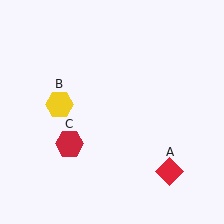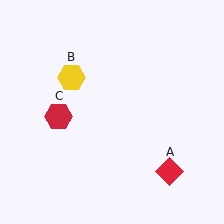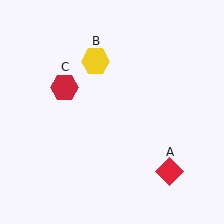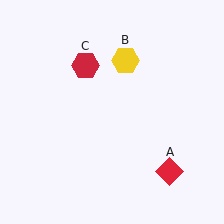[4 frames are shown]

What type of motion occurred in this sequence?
The yellow hexagon (object B), red hexagon (object C) rotated clockwise around the center of the scene.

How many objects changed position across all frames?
2 objects changed position: yellow hexagon (object B), red hexagon (object C).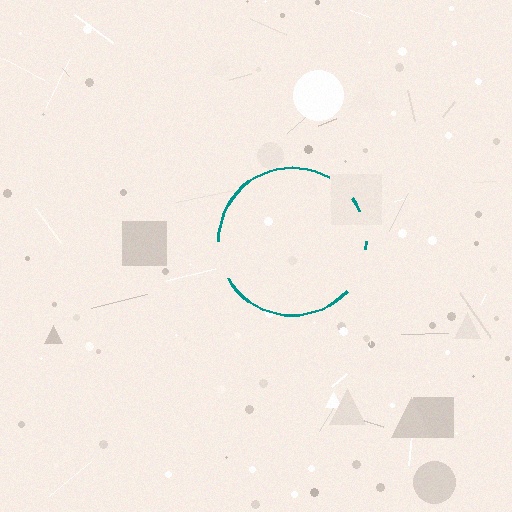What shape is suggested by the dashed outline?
The dashed outline suggests a circle.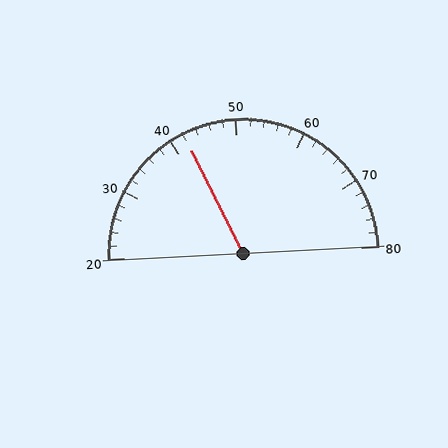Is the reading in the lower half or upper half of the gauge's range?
The reading is in the lower half of the range (20 to 80).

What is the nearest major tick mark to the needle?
The nearest major tick mark is 40.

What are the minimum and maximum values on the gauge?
The gauge ranges from 20 to 80.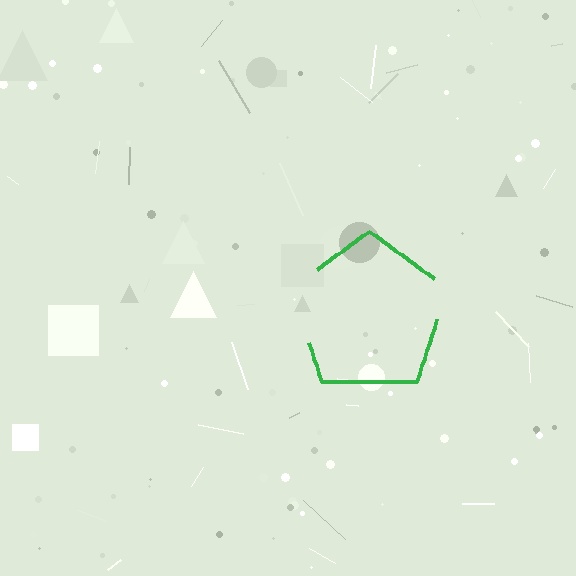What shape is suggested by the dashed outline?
The dashed outline suggests a pentagon.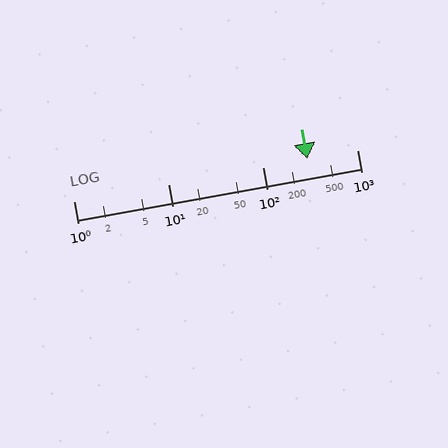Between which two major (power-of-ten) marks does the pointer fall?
The pointer is between 100 and 1000.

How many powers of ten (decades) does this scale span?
The scale spans 3 decades, from 1 to 1000.